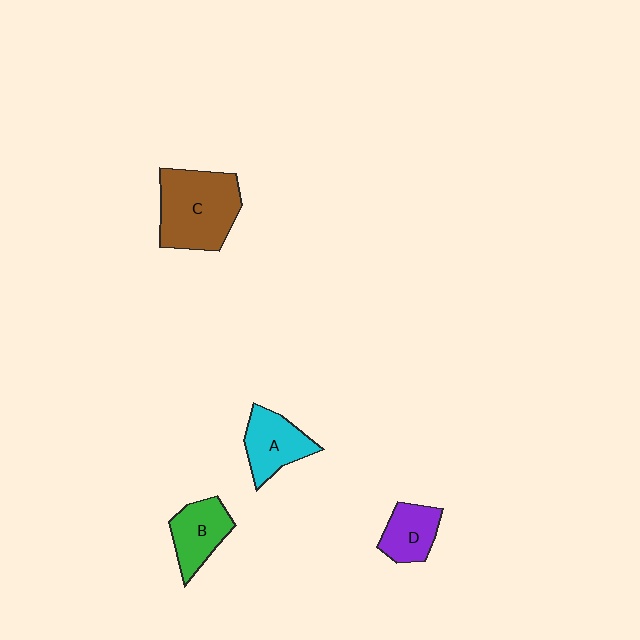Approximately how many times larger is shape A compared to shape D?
Approximately 1.2 times.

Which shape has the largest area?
Shape C (brown).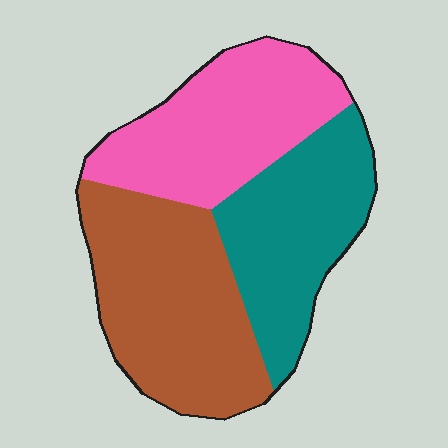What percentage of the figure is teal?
Teal covers about 30% of the figure.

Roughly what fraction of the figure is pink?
Pink takes up between a sixth and a third of the figure.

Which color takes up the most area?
Brown, at roughly 40%.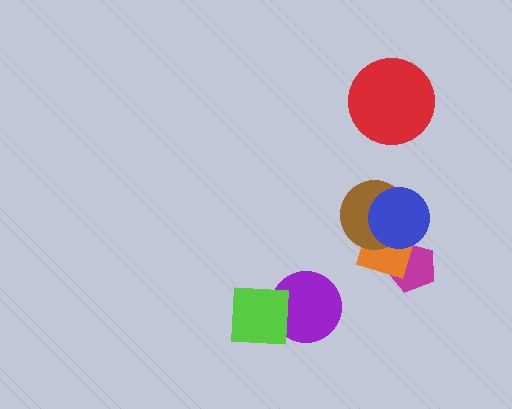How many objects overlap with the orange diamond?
3 objects overlap with the orange diamond.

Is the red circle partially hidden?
No, no other shape covers it.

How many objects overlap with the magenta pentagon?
2 objects overlap with the magenta pentagon.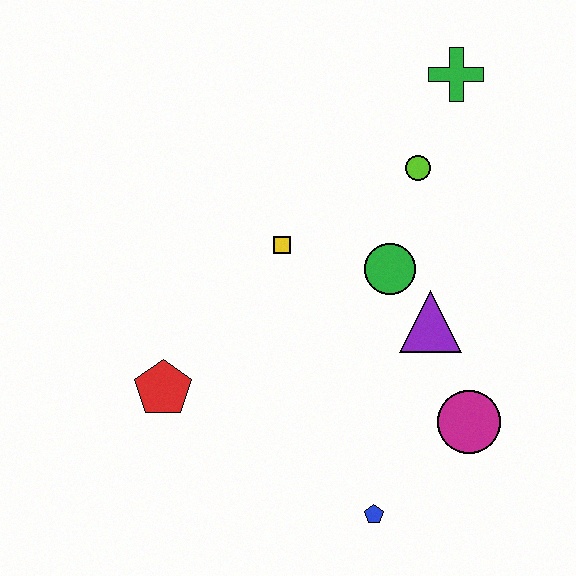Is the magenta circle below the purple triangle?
Yes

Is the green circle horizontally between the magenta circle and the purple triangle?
No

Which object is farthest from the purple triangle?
The red pentagon is farthest from the purple triangle.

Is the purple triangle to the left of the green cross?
Yes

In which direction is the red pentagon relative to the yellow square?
The red pentagon is below the yellow square.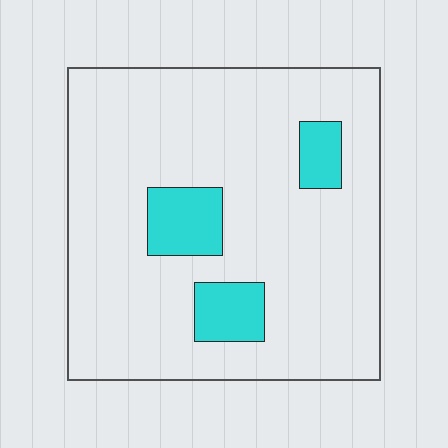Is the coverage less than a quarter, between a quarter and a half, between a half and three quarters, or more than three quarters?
Less than a quarter.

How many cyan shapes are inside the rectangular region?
3.